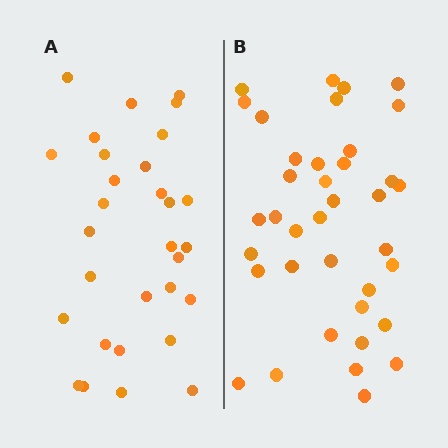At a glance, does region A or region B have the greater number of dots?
Region B (the right region) has more dots.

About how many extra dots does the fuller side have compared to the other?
Region B has roughly 8 or so more dots than region A.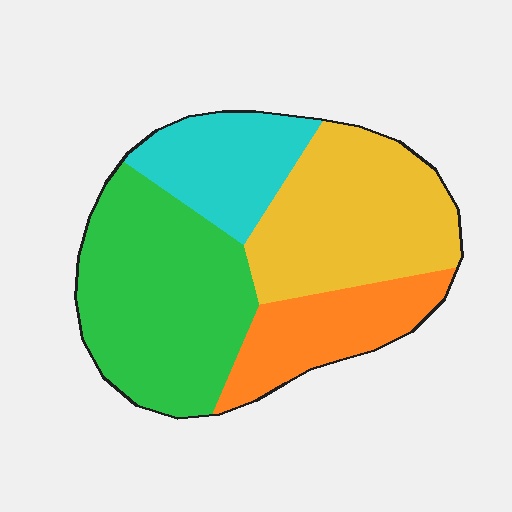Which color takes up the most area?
Green, at roughly 35%.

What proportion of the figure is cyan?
Cyan covers roughly 15% of the figure.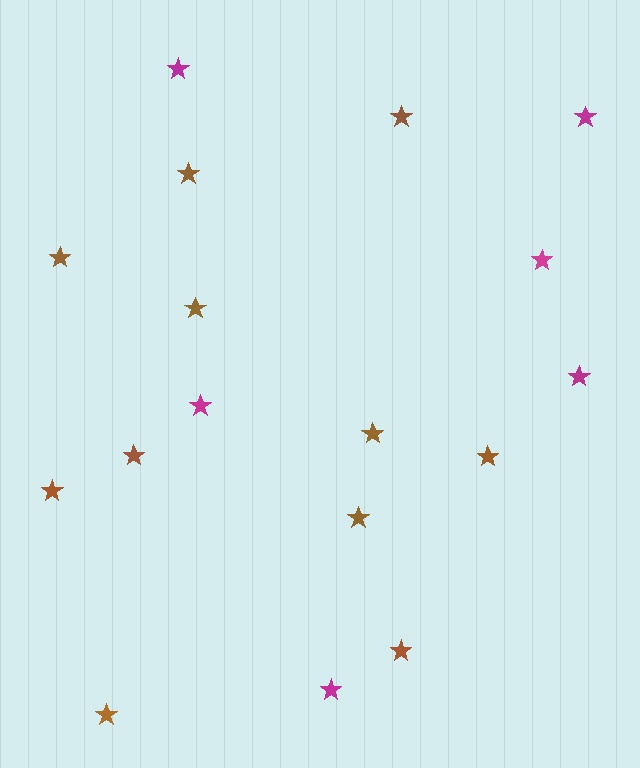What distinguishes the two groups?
There are 2 groups: one group of brown stars (11) and one group of magenta stars (6).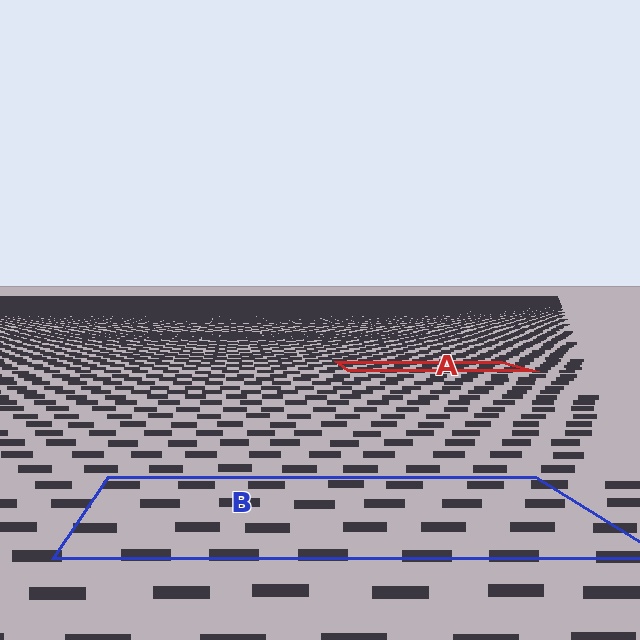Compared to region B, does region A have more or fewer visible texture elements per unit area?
Region A has more texture elements per unit area — they are packed more densely because it is farther away.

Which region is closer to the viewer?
Region B is closer. The texture elements there are larger and more spread out.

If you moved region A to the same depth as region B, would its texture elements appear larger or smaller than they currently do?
They would appear larger. At a closer depth, the same texture elements are projected at a bigger on-screen size.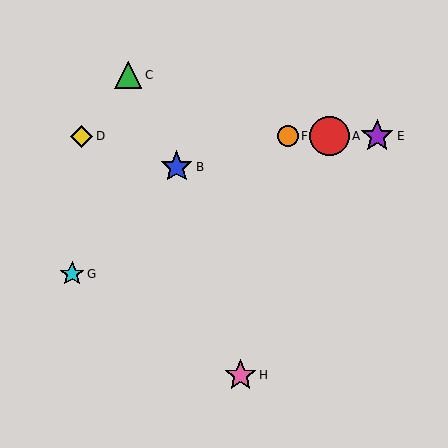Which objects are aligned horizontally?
Objects A, D, E, F are aligned horizontally.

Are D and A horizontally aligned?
Yes, both are at y≈136.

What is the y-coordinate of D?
Object D is at y≈136.